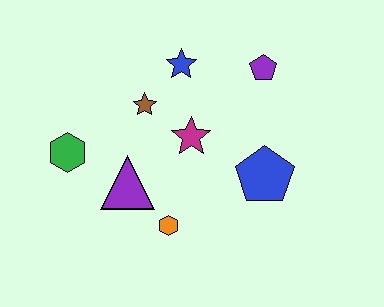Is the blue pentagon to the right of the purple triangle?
Yes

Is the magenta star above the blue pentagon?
Yes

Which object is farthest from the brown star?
The blue pentagon is farthest from the brown star.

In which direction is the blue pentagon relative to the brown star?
The blue pentagon is to the right of the brown star.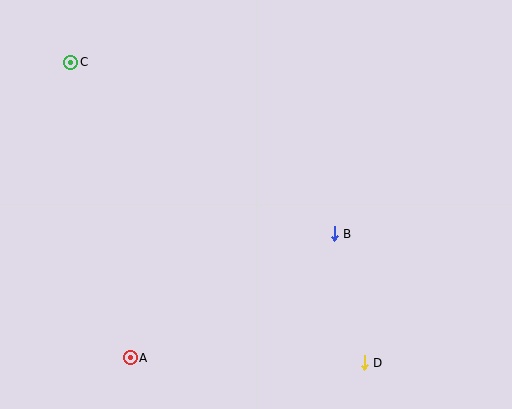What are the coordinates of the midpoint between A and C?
The midpoint between A and C is at (101, 210).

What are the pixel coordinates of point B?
Point B is at (334, 234).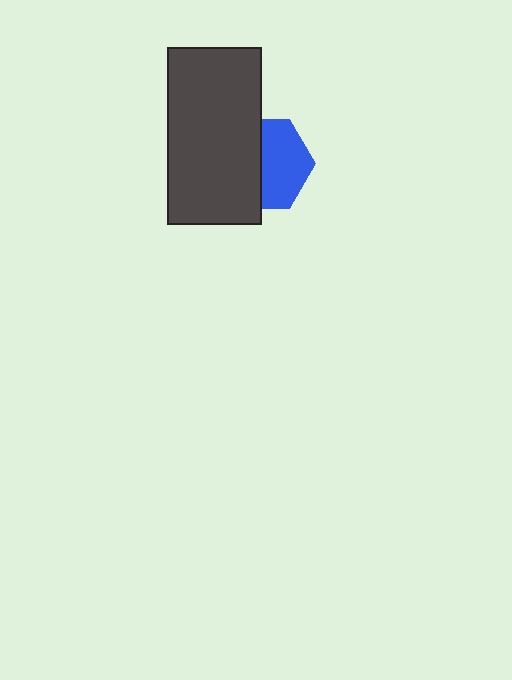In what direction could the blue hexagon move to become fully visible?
The blue hexagon could move right. That would shift it out from behind the dark gray rectangle entirely.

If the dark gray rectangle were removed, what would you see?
You would see the complete blue hexagon.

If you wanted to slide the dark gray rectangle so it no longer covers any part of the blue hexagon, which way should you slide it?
Slide it left — that is the most direct way to separate the two shapes.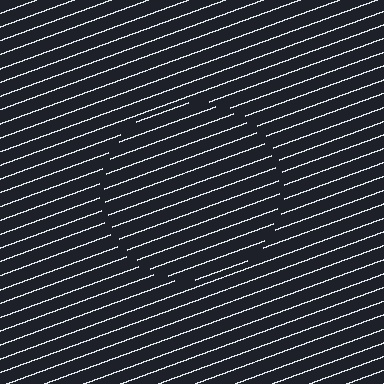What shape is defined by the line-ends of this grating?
An illusory circle. The interior of the shape contains the same grating, shifted by half a period — the contour is defined by the phase discontinuity where line-ends from the inner and outer gratings abut.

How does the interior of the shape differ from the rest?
The interior of the shape contains the same grating, shifted by half a period — the contour is defined by the phase discontinuity where line-ends from the inner and outer gratings abut.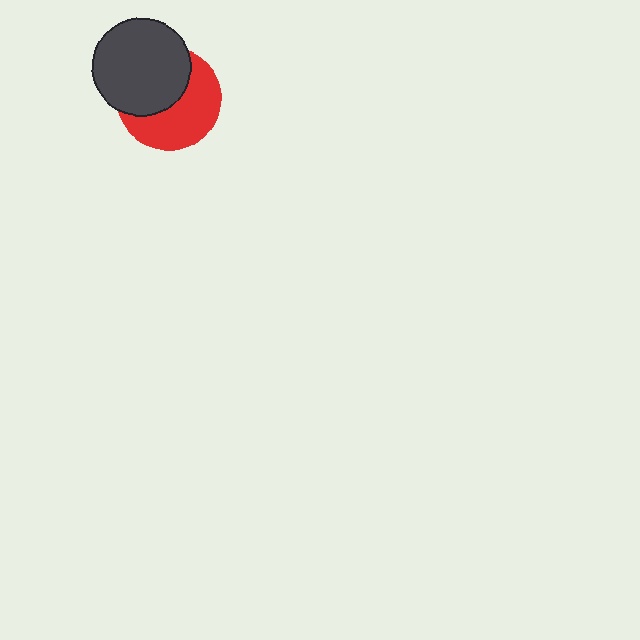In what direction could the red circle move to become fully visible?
The red circle could move toward the lower-right. That would shift it out from behind the dark gray circle entirely.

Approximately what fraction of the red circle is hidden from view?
Roughly 47% of the red circle is hidden behind the dark gray circle.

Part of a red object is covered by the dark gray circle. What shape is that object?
It is a circle.